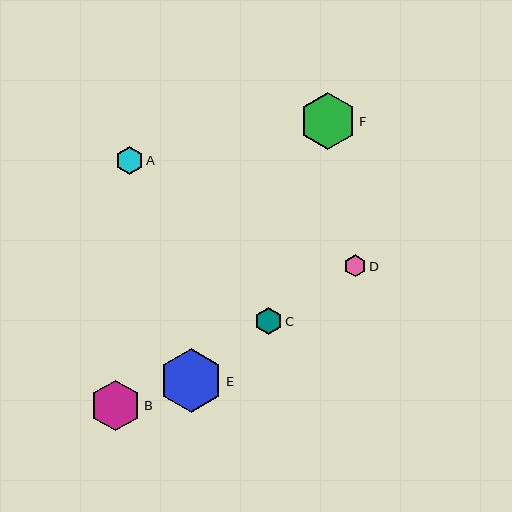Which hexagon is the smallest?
Hexagon D is the smallest with a size of approximately 22 pixels.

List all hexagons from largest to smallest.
From largest to smallest: E, F, B, A, C, D.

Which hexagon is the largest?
Hexagon E is the largest with a size of approximately 64 pixels.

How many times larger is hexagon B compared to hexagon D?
Hexagon B is approximately 2.3 times the size of hexagon D.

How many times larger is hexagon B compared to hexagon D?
Hexagon B is approximately 2.3 times the size of hexagon D.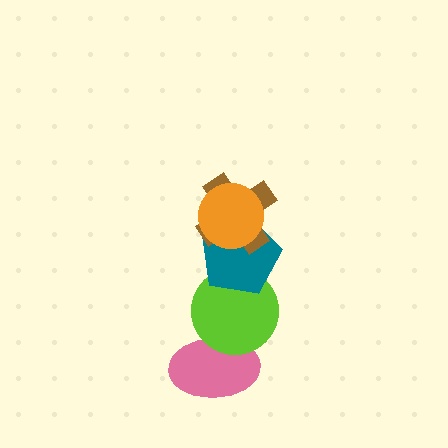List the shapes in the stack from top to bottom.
From top to bottom: the orange circle, the brown cross, the teal pentagon, the lime circle, the pink ellipse.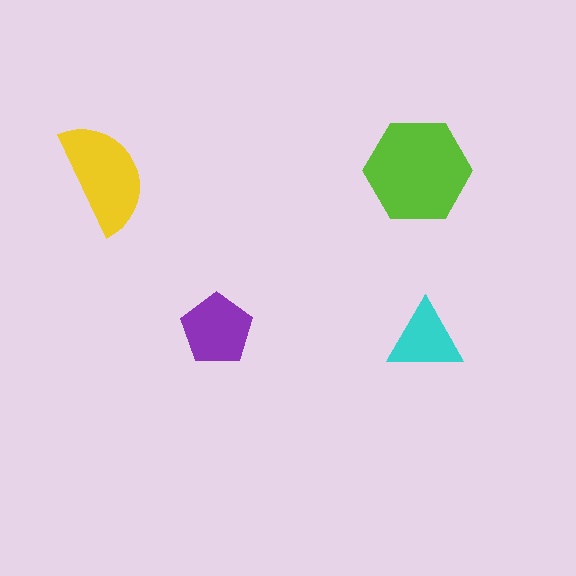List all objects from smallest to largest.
The cyan triangle, the purple pentagon, the yellow semicircle, the lime hexagon.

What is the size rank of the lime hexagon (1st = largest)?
1st.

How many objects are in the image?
There are 4 objects in the image.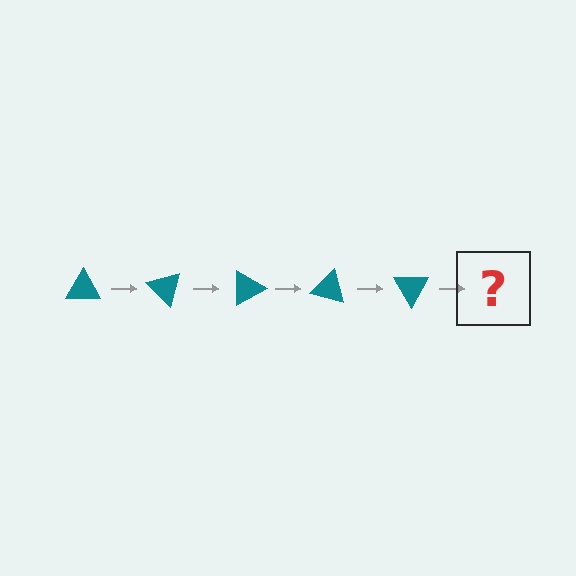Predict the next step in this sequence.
The next step is a teal triangle rotated 225 degrees.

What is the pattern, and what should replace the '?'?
The pattern is that the triangle rotates 45 degrees each step. The '?' should be a teal triangle rotated 225 degrees.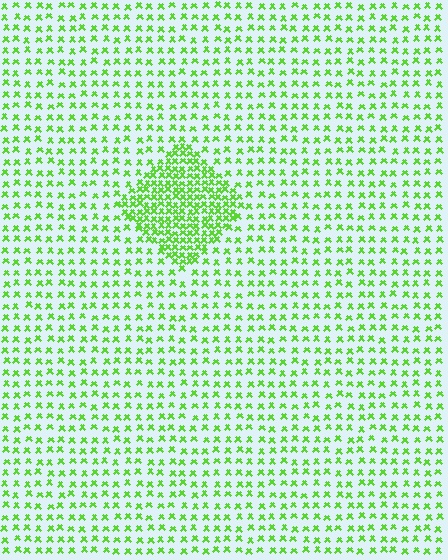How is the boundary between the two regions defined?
The boundary is defined by a change in element density (approximately 2.4x ratio). All elements are the same color, size, and shape.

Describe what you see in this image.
The image contains small lime elements arranged at two different densities. A diamond-shaped region is visible where the elements are more densely packed than the surrounding area.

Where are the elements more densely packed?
The elements are more densely packed inside the diamond boundary.